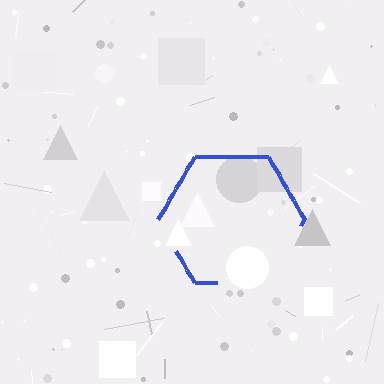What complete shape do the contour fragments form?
The contour fragments form a hexagon.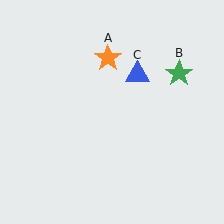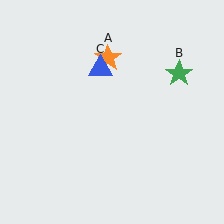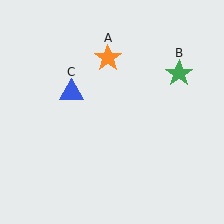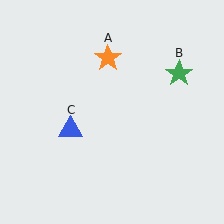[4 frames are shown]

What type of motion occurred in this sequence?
The blue triangle (object C) rotated counterclockwise around the center of the scene.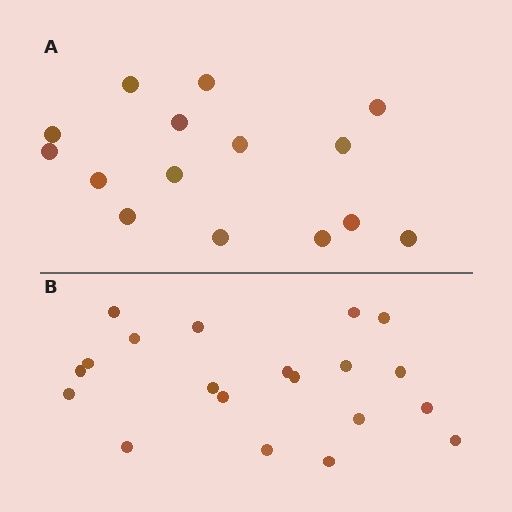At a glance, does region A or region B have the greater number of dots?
Region B (the bottom region) has more dots.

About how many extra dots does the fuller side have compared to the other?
Region B has about 5 more dots than region A.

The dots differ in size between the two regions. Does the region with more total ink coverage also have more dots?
No. Region A has more total ink coverage because its dots are larger, but region B actually contains more individual dots. Total area can be misleading — the number of items is what matters here.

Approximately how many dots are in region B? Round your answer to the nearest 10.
About 20 dots.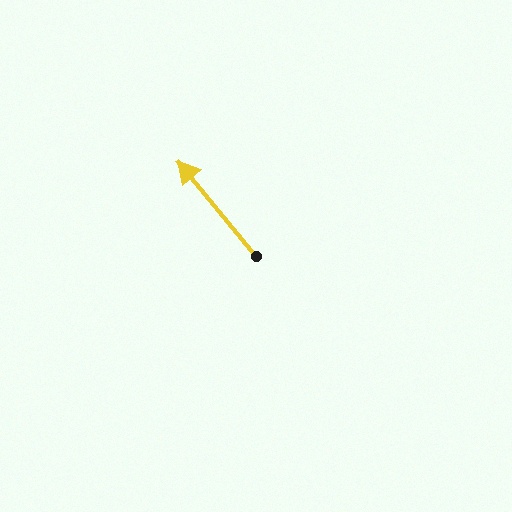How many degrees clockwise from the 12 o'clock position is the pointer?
Approximately 321 degrees.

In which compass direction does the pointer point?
Northwest.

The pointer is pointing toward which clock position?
Roughly 11 o'clock.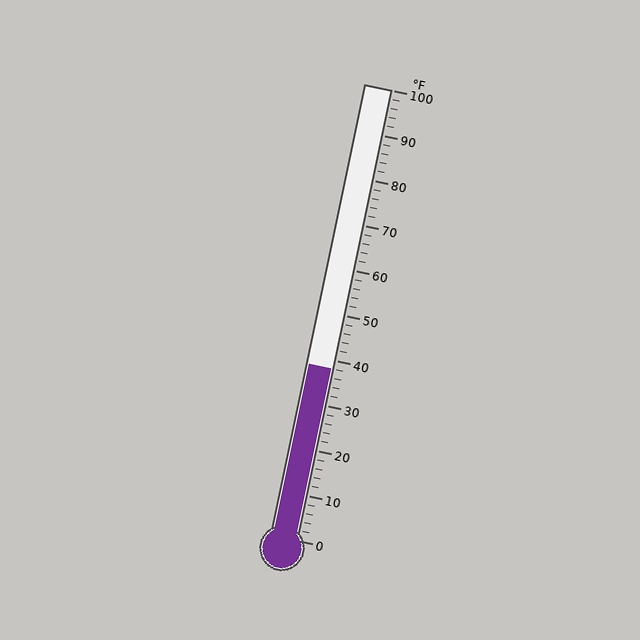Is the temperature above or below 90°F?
The temperature is below 90°F.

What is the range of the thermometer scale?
The thermometer scale ranges from 0°F to 100°F.